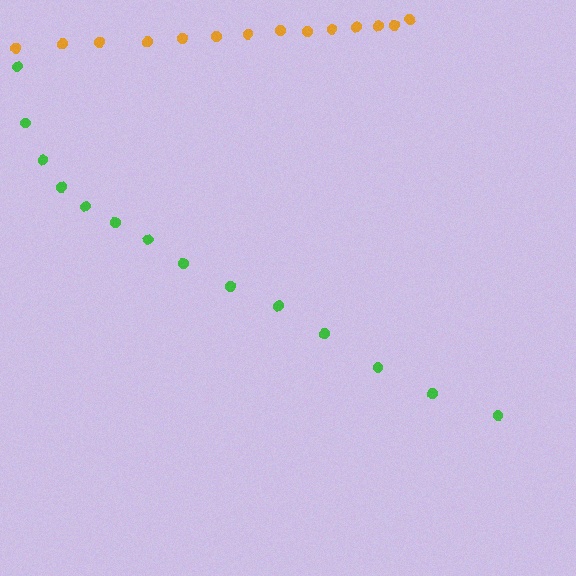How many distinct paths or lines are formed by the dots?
There are 2 distinct paths.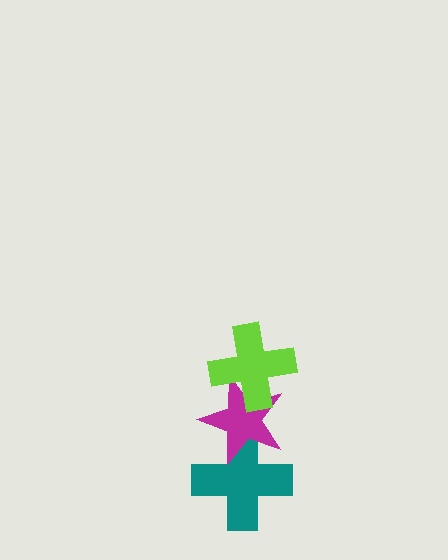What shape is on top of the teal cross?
The magenta star is on top of the teal cross.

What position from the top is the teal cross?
The teal cross is 3rd from the top.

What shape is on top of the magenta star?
The lime cross is on top of the magenta star.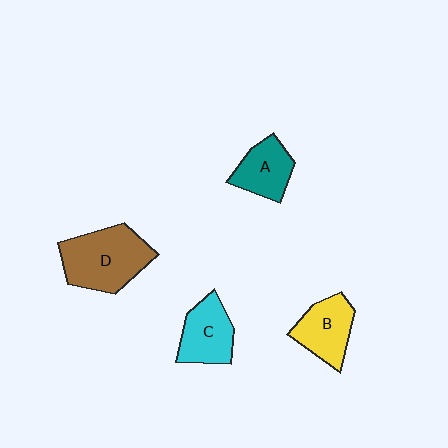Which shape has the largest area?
Shape D (brown).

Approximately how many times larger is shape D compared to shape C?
Approximately 1.5 times.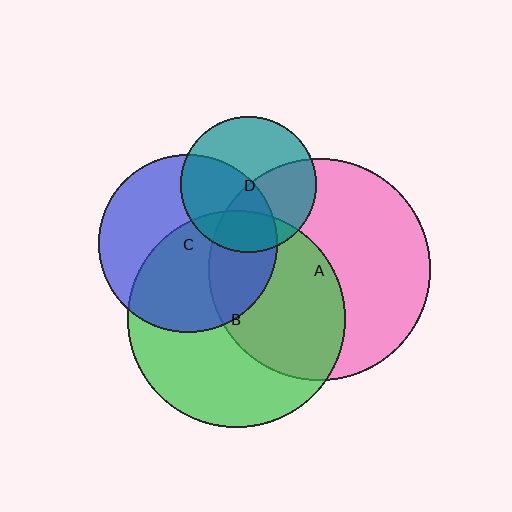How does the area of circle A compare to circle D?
Approximately 2.7 times.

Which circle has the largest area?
Circle A (pink).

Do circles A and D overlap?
Yes.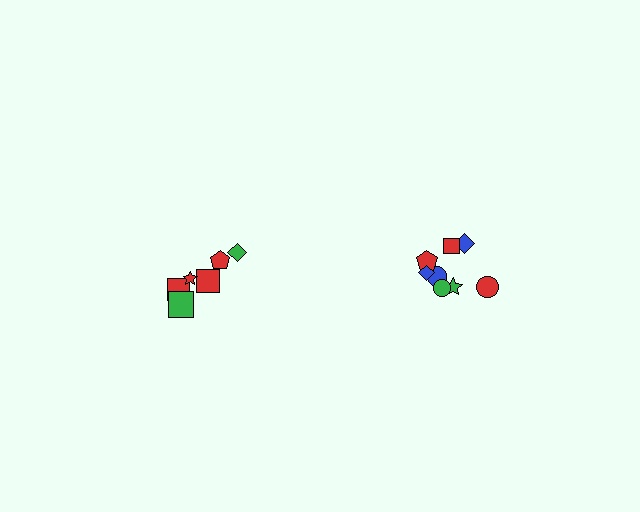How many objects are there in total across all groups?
There are 14 objects.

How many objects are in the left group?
There are 6 objects.